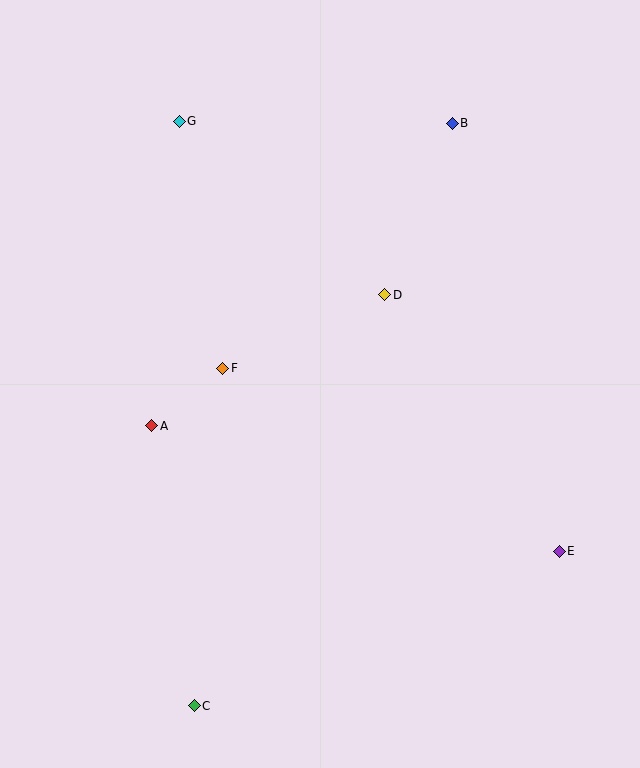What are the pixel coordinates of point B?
Point B is at (452, 123).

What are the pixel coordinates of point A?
Point A is at (152, 426).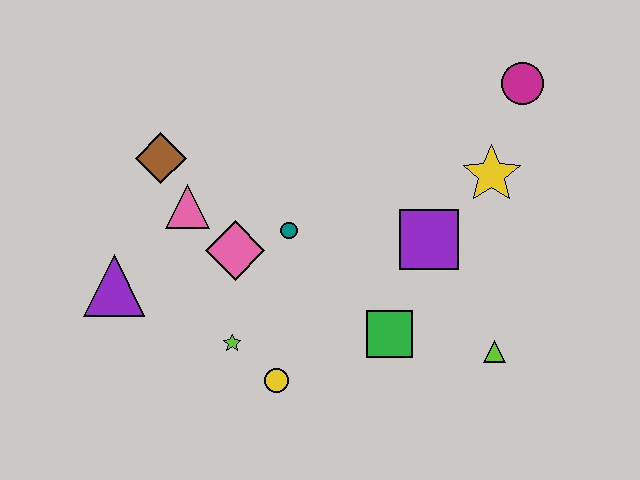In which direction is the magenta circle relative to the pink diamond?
The magenta circle is to the right of the pink diamond.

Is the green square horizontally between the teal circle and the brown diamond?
No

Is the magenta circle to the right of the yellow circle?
Yes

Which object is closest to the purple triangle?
The pink triangle is closest to the purple triangle.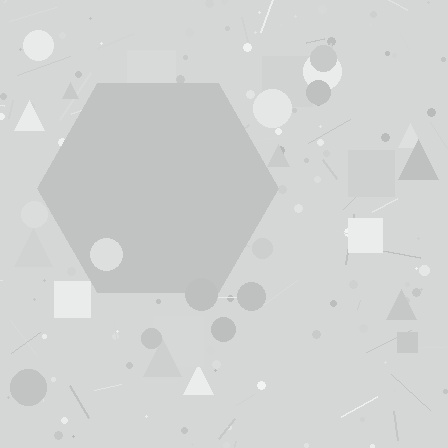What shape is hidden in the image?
A hexagon is hidden in the image.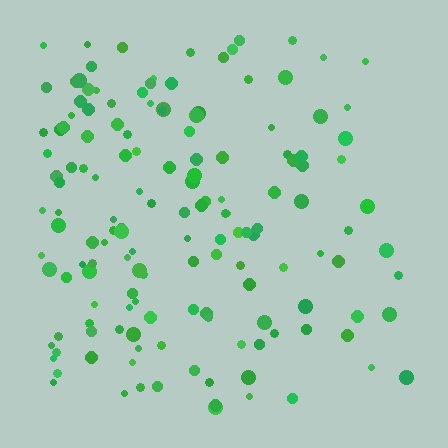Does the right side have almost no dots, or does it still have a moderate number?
Still a moderate number, just noticeably fewer than the left.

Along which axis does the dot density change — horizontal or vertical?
Horizontal.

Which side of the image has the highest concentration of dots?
The left.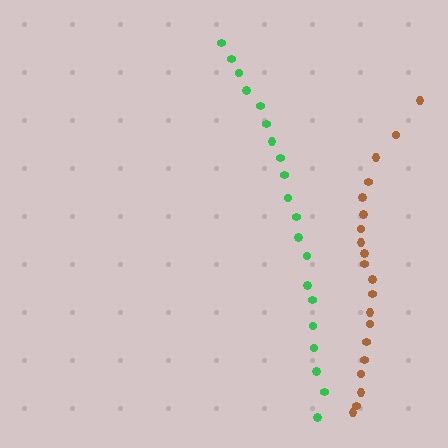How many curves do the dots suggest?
There are 2 distinct paths.